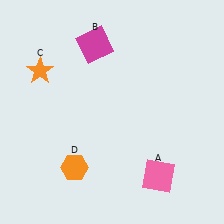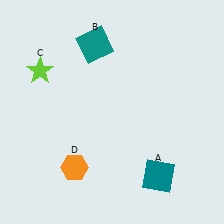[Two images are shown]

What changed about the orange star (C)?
In Image 1, C is orange. In Image 2, it changed to lime.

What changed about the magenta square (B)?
In Image 1, B is magenta. In Image 2, it changed to teal.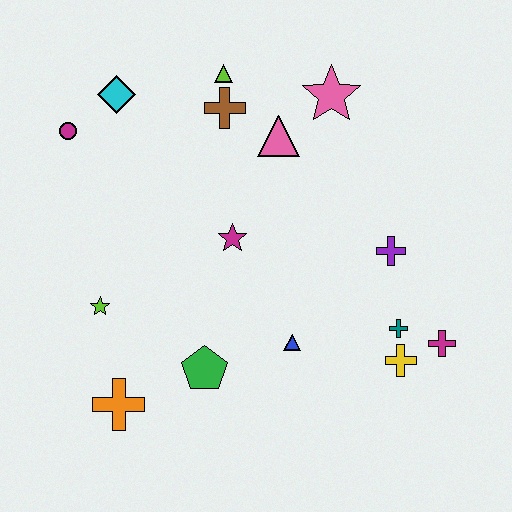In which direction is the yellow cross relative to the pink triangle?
The yellow cross is below the pink triangle.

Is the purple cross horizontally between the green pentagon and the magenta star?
No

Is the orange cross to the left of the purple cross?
Yes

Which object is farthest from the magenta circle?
The magenta cross is farthest from the magenta circle.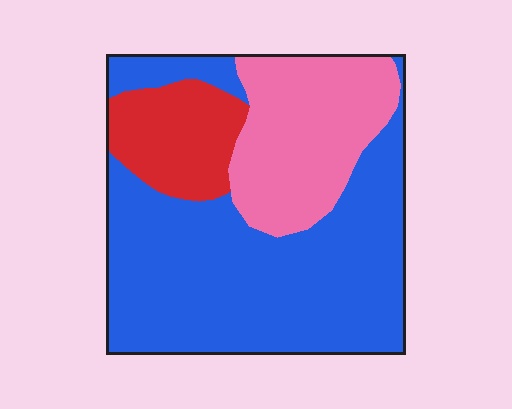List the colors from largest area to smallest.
From largest to smallest: blue, pink, red.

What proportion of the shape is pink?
Pink covers around 25% of the shape.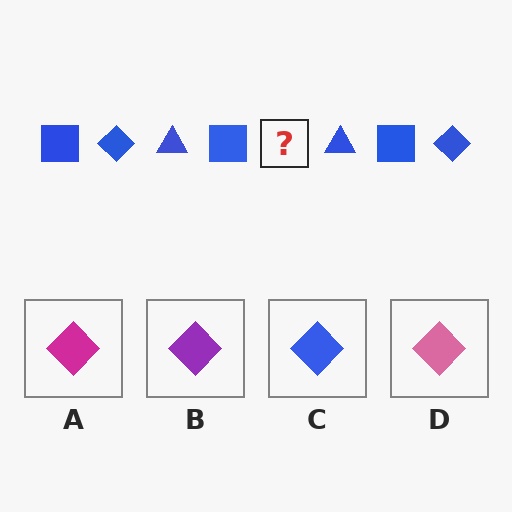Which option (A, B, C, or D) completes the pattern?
C.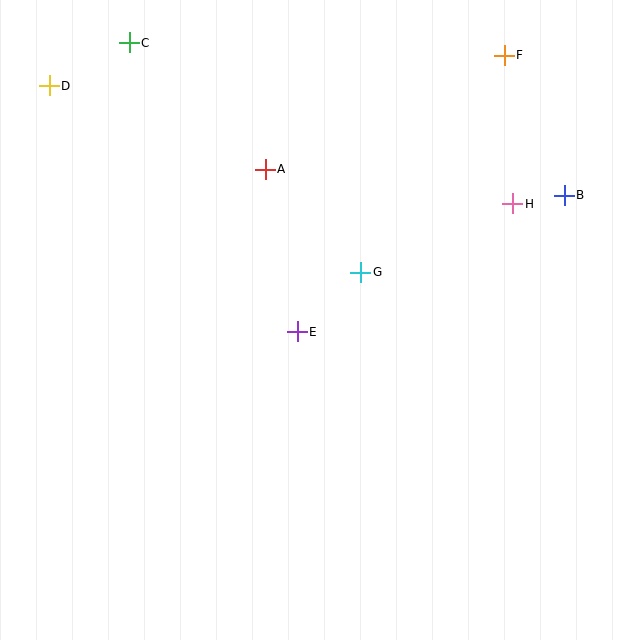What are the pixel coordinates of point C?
Point C is at (129, 43).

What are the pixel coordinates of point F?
Point F is at (504, 55).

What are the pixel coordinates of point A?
Point A is at (265, 169).